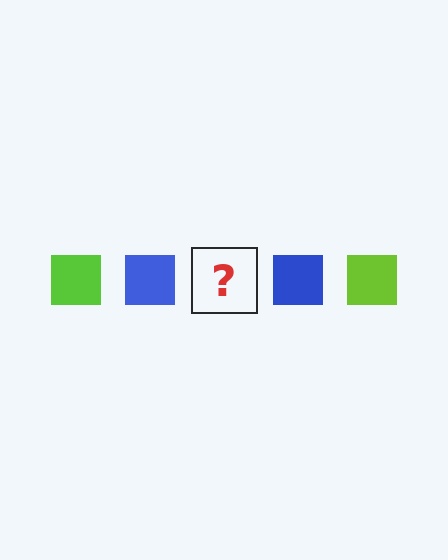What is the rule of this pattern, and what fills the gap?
The rule is that the pattern cycles through lime, blue squares. The gap should be filled with a lime square.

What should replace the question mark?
The question mark should be replaced with a lime square.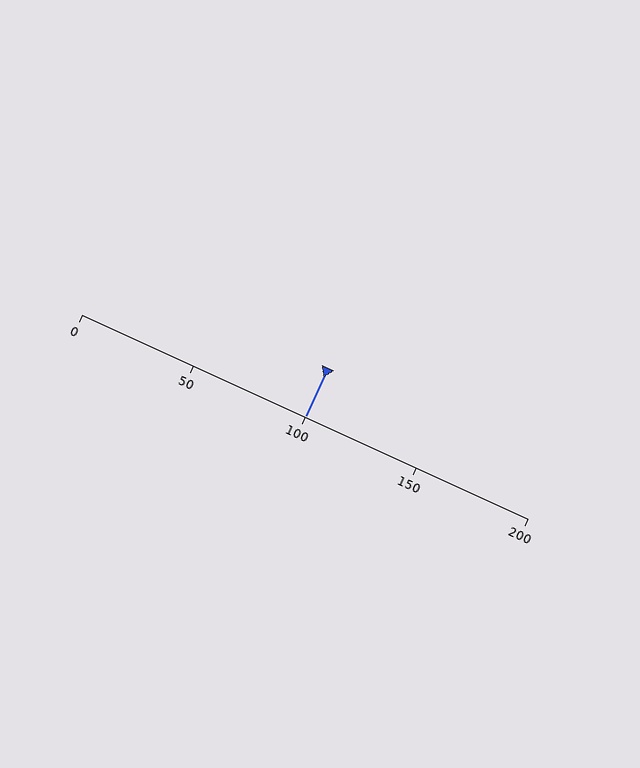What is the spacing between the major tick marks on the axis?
The major ticks are spaced 50 apart.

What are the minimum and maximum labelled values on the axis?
The axis runs from 0 to 200.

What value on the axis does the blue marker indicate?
The marker indicates approximately 100.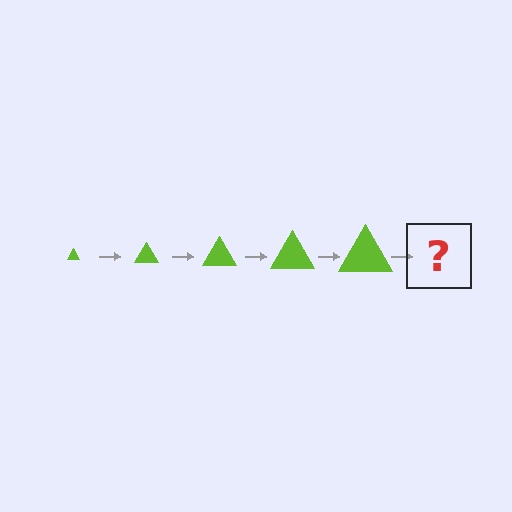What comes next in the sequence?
The next element should be a lime triangle, larger than the previous one.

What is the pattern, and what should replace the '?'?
The pattern is that the triangle gets progressively larger each step. The '?' should be a lime triangle, larger than the previous one.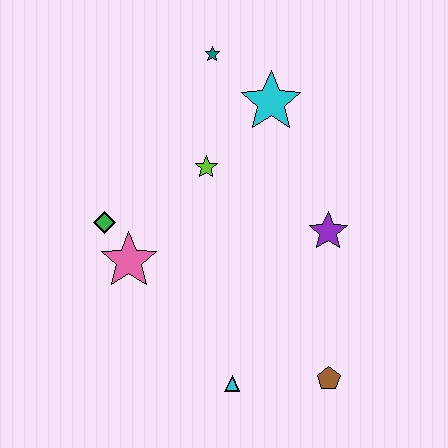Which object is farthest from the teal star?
The brown pentagon is farthest from the teal star.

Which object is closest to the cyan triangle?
The brown pentagon is closest to the cyan triangle.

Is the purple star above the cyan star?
No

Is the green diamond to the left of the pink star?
Yes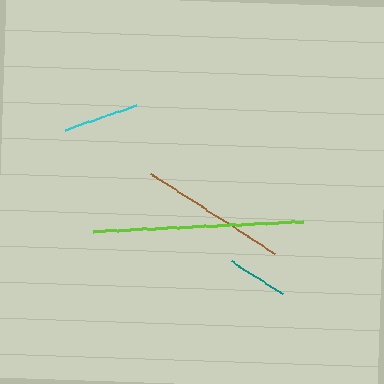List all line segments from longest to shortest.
From longest to shortest: lime, brown, cyan, teal.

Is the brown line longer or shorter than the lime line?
The lime line is longer than the brown line.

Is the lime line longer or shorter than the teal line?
The lime line is longer than the teal line.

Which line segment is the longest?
The lime line is the longest at approximately 210 pixels.